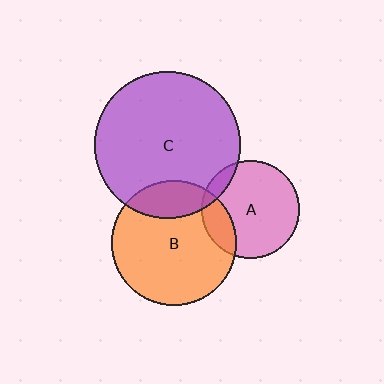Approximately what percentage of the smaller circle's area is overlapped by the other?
Approximately 20%.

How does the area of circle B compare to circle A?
Approximately 1.6 times.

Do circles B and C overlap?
Yes.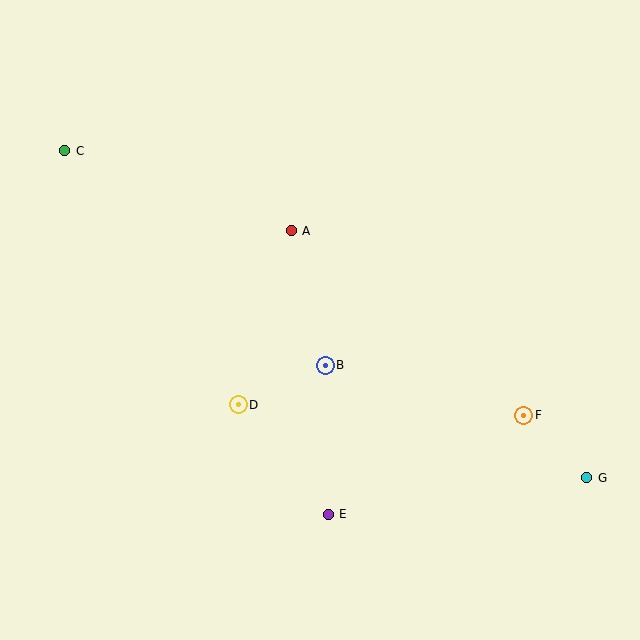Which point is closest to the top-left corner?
Point C is closest to the top-left corner.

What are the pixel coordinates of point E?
Point E is at (328, 514).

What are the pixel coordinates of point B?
Point B is at (325, 365).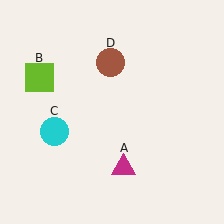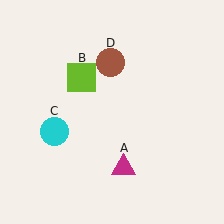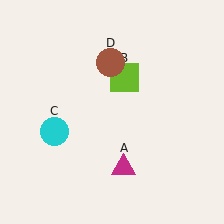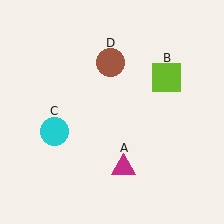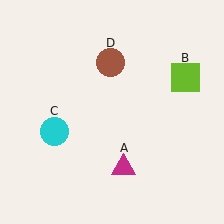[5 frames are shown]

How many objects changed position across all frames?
1 object changed position: lime square (object B).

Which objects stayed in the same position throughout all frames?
Magenta triangle (object A) and cyan circle (object C) and brown circle (object D) remained stationary.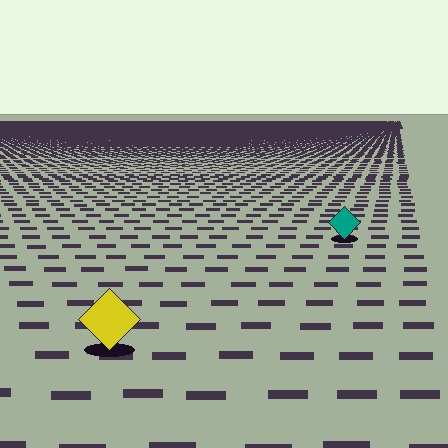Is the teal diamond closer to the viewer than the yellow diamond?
No. The yellow diamond is closer — you can tell from the texture gradient: the ground texture is coarser near it.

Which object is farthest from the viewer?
The teal diamond is farthest from the viewer. It appears smaller and the ground texture around it is denser.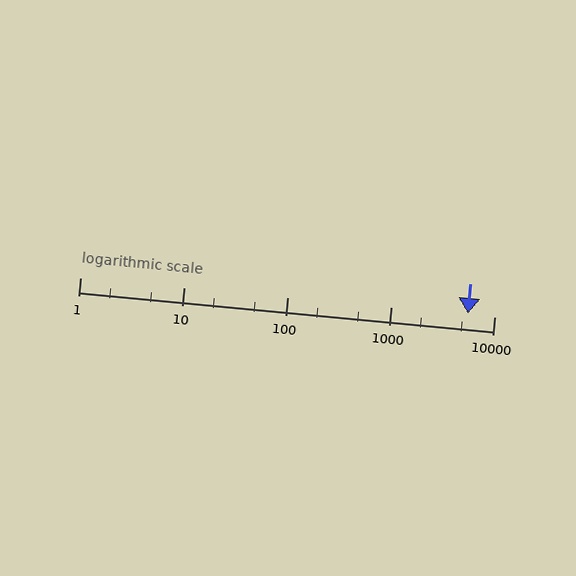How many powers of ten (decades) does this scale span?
The scale spans 4 decades, from 1 to 10000.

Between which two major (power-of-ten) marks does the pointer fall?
The pointer is between 1000 and 10000.